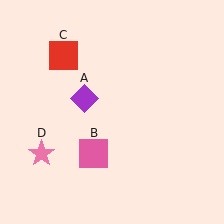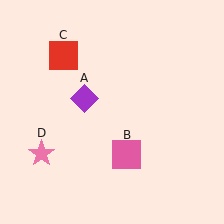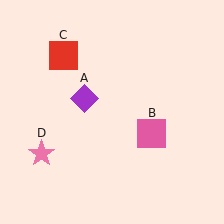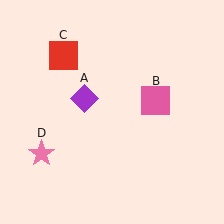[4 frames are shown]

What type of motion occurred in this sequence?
The pink square (object B) rotated counterclockwise around the center of the scene.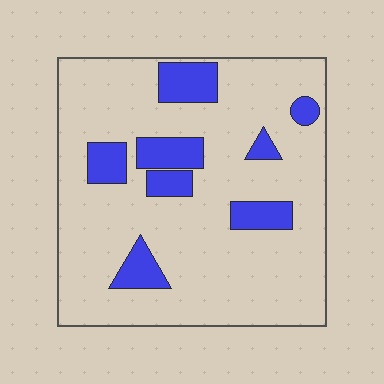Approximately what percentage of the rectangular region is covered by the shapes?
Approximately 15%.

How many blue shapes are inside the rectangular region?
8.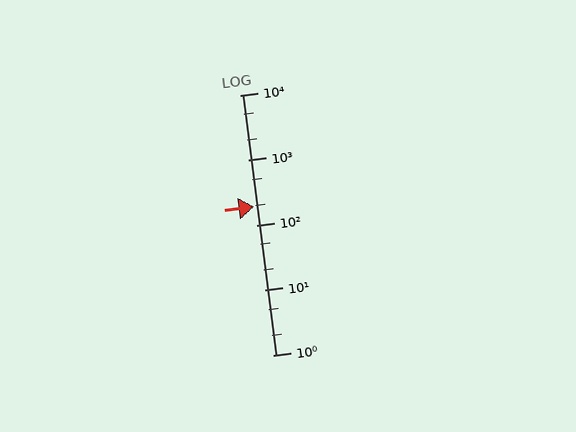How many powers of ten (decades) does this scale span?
The scale spans 4 decades, from 1 to 10000.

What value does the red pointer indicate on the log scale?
The pointer indicates approximately 190.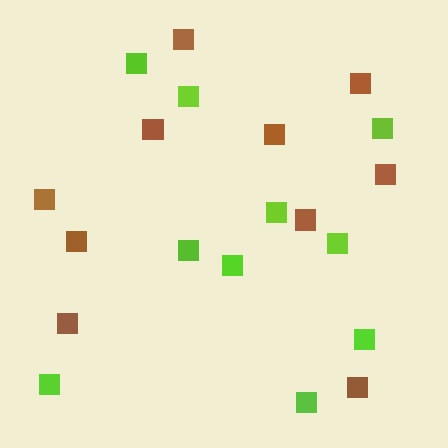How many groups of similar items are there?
There are 2 groups: one group of lime squares (10) and one group of brown squares (10).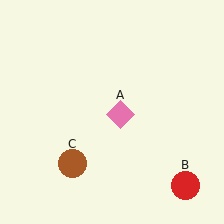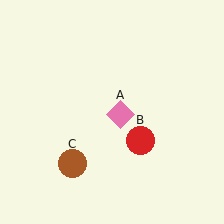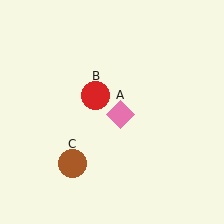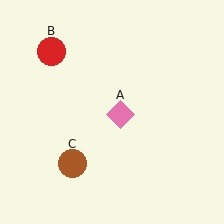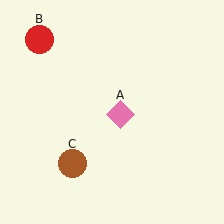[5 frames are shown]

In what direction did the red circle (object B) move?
The red circle (object B) moved up and to the left.